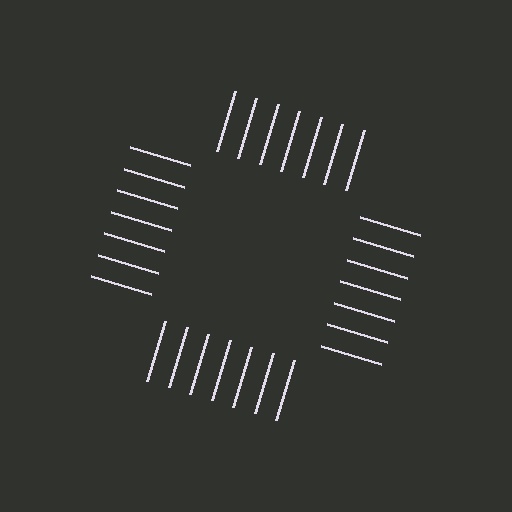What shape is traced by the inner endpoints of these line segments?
An illusory square — the line segments terminate on its edges but no continuous stroke is drawn.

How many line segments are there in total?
28 — 7 along each of the 4 edges.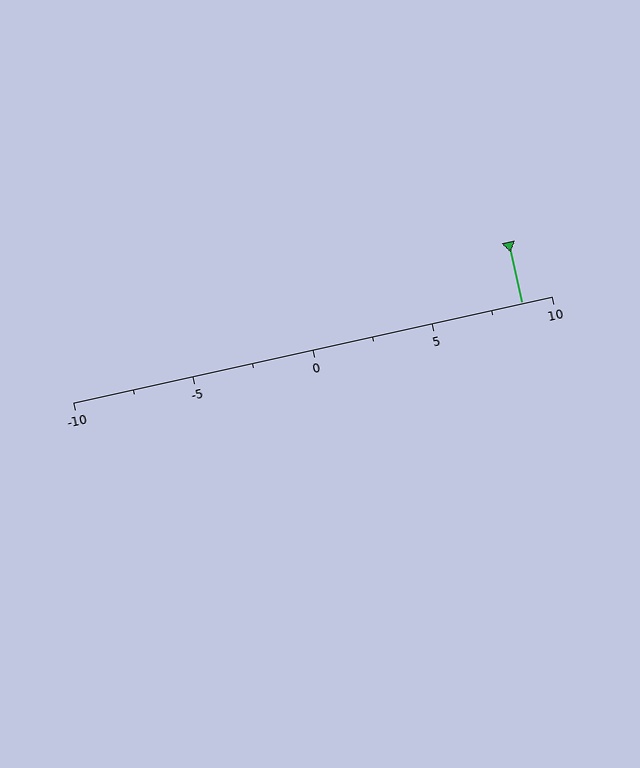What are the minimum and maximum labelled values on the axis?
The axis runs from -10 to 10.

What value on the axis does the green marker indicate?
The marker indicates approximately 8.8.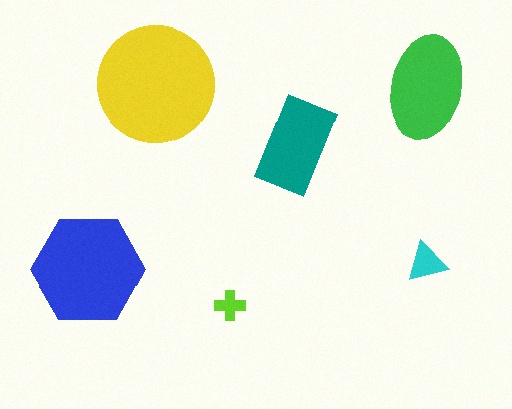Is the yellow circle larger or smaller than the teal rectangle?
Larger.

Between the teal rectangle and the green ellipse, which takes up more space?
The green ellipse.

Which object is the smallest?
The lime cross.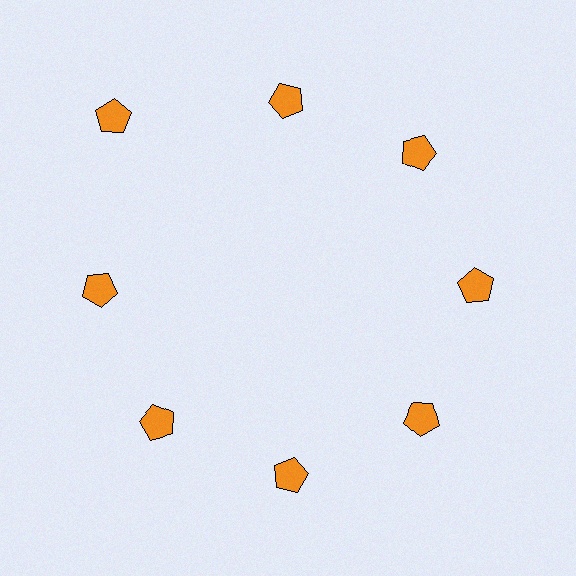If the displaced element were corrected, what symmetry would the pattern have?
It would have 8-fold rotational symmetry — the pattern would map onto itself every 45 degrees.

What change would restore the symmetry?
The symmetry would be restored by moving it inward, back onto the ring so that all 8 pentagons sit at equal angles and equal distance from the center.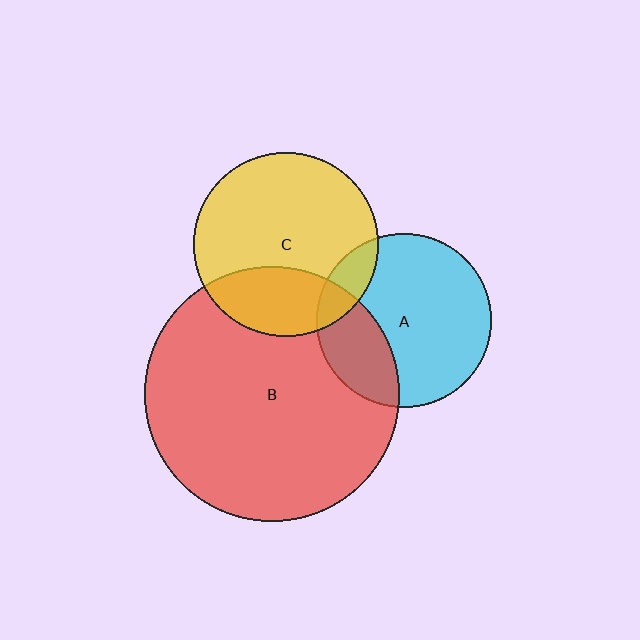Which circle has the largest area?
Circle B (red).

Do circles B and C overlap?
Yes.